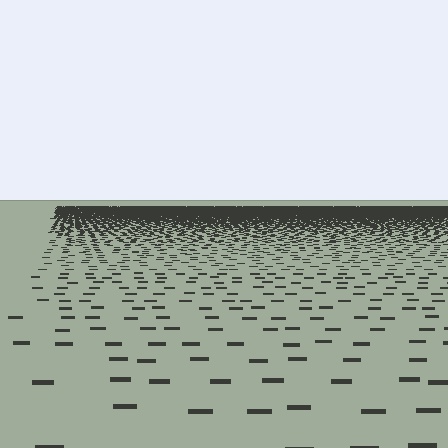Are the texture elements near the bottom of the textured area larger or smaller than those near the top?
Larger. Near the bottom, elements are closer to the viewer and appear at a bigger on-screen size.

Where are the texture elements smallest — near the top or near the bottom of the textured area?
Near the top.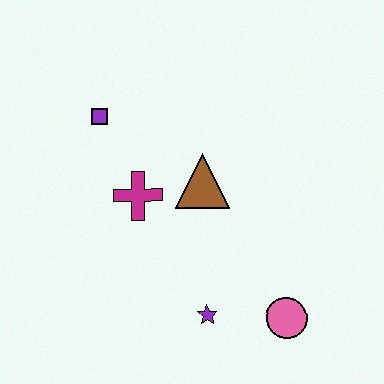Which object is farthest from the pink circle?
The purple square is farthest from the pink circle.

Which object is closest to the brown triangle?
The magenta cross is closest to the brown triangle.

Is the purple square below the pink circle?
No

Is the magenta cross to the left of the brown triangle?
Yes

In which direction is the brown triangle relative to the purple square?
The brown triangle is to the right of the purple square.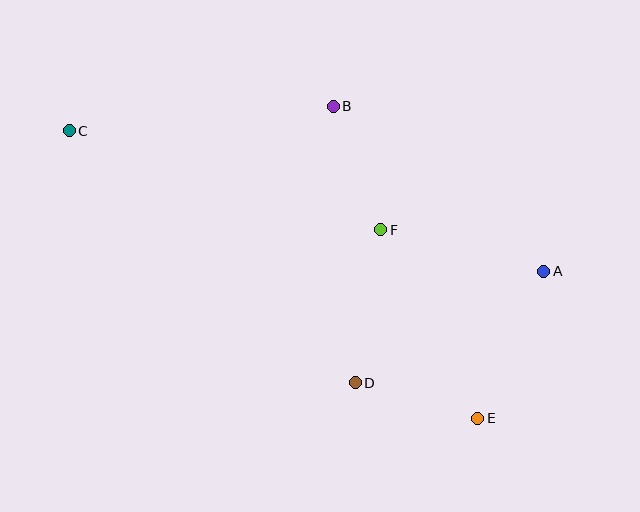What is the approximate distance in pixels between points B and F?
The distance between B and F is approximately 132 pixels.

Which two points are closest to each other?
Points D and E are closest to each other.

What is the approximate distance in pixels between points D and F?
The distance between D and F is approximately 155 pixels.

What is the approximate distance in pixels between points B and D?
The distance between B and D is approximately 277 pixels.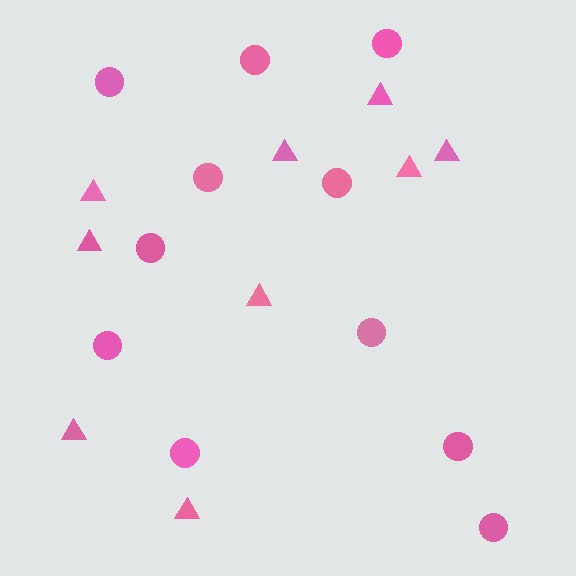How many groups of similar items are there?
There are 2 groups: one group of circles (11) and one group of triangles (9).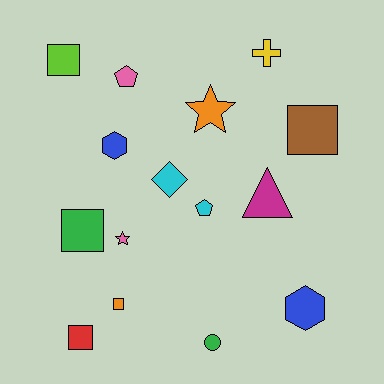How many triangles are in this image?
There is 1 triangle.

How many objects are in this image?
There are 15 objects.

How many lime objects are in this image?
There is 1 lime object.